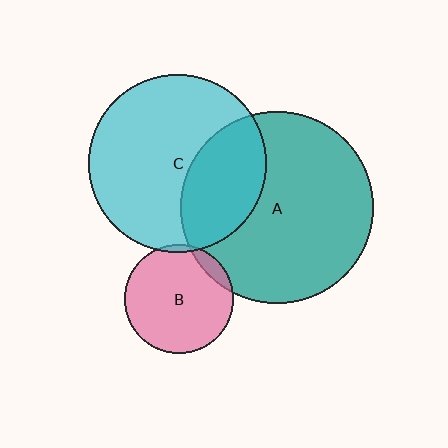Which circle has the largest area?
Circle A (teal).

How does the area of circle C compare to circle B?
Approximately 2.7 times.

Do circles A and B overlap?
Yes.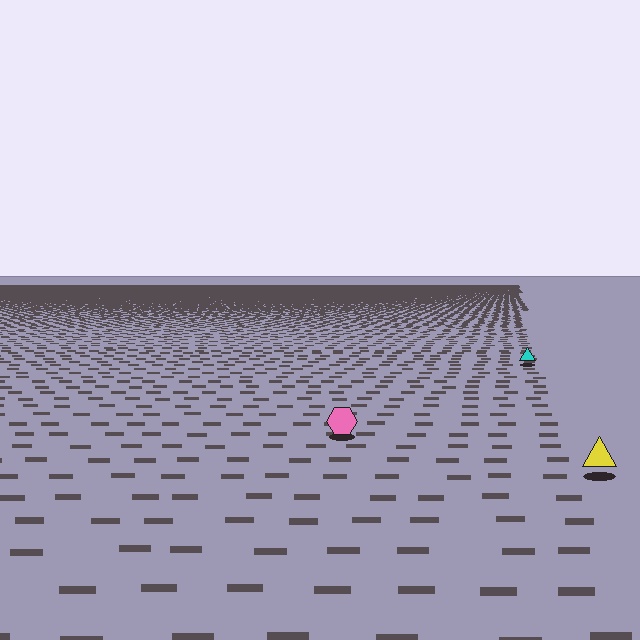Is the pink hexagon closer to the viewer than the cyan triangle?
Yes. The pink hexagon is closer — you can tell from the texture gradient: the ground texture is coarser near it.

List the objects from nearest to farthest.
From nearest to farthest: the yellow triangle, the pink hexagon, the cyan triangle.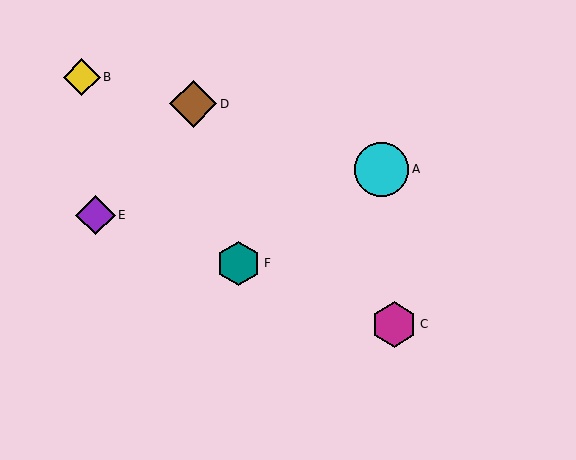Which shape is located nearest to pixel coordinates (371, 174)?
The cyan circle (labeled A) at (382, 169) is nearest to that location.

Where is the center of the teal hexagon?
The center of the teal hexagon is at (239, 263).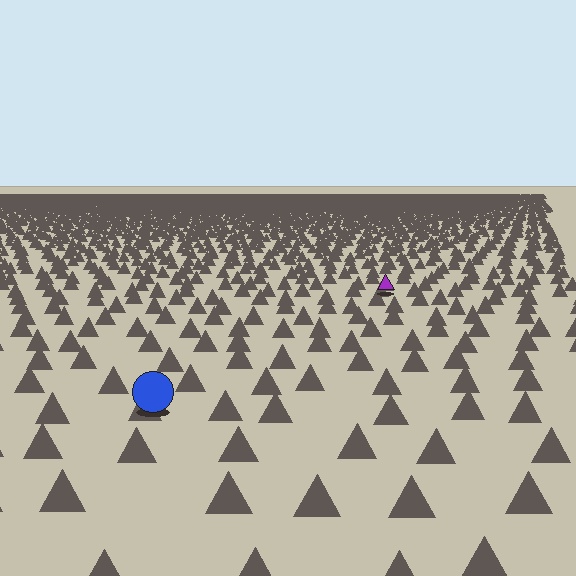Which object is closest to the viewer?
The blue circle is closest. The texture marks near it are larger and more spread out.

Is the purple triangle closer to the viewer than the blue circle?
No. The blue circle is closer — you can tell from the texture gradient: the ground texture is coarser near it.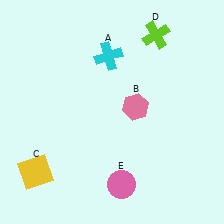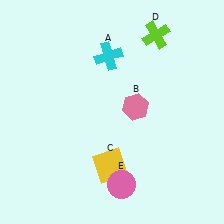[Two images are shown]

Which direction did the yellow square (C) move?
The yellow square (C) moved right.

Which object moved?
The yellow square (C) moved right.